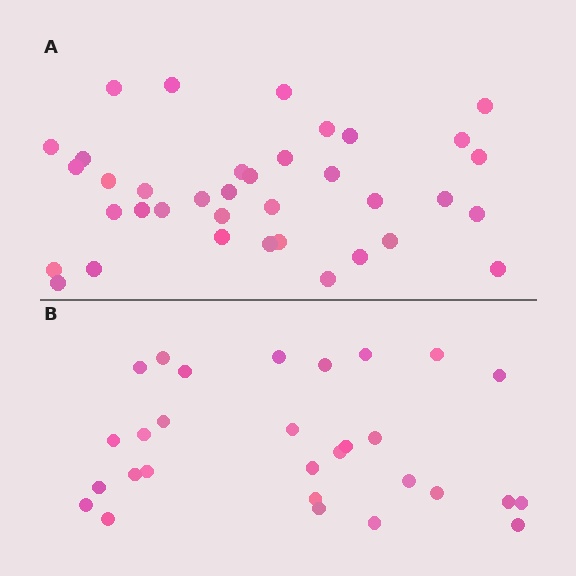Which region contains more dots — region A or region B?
Region A (the top region) has more dots.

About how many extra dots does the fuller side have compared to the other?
Region A has roughly 8 or so more dots than region B.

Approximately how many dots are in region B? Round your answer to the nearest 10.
About 30 dots. (The exact count is 29, which rounds to 30.)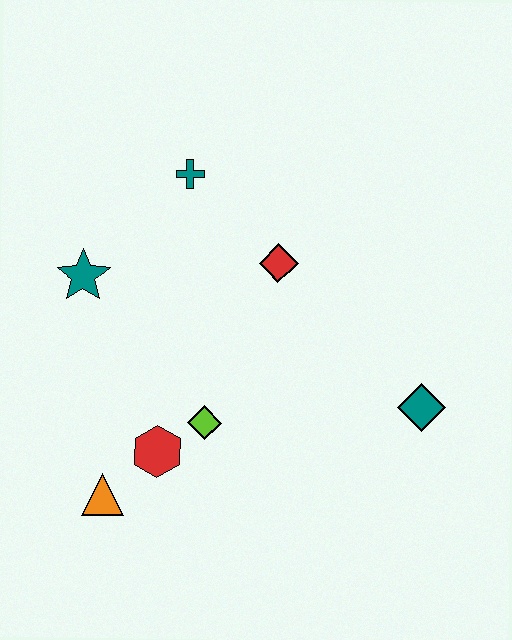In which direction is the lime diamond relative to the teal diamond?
The lime diamond is to the left of the teal diamond.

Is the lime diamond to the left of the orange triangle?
No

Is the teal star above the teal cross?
No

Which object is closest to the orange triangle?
The red hexagon is closest to the orange triangle.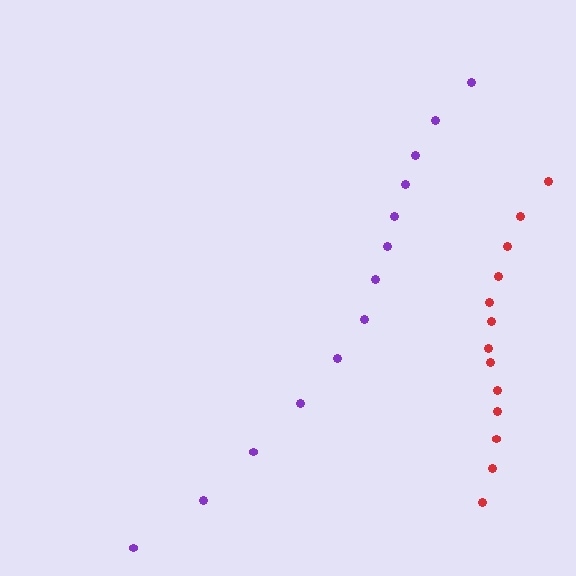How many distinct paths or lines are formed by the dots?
There are 2 distinct paths.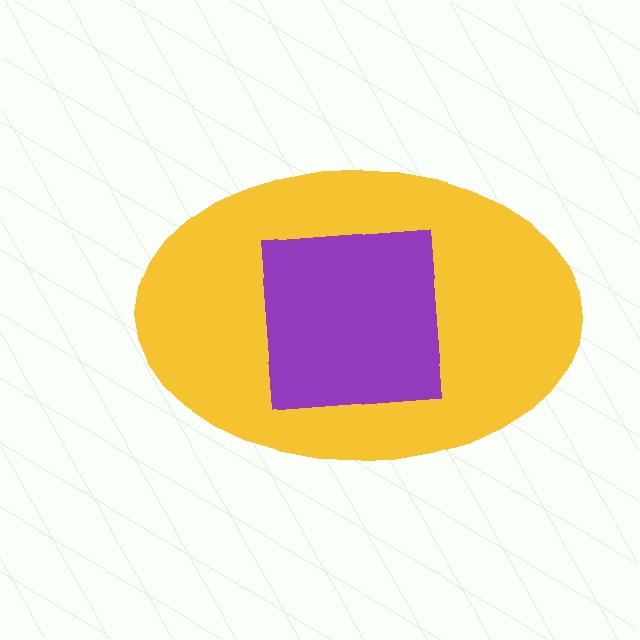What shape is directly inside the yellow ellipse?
The purple square.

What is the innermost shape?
The purple square.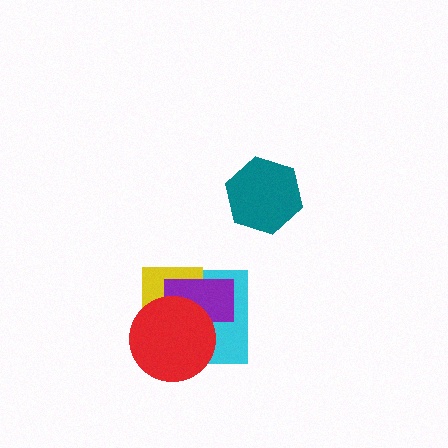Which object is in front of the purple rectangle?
The red circle is in front of the purple rectangle.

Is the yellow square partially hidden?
Yes, it is partially covered by another shape.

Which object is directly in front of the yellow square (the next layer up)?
The purple rectangle is directly in front of the yellow square.